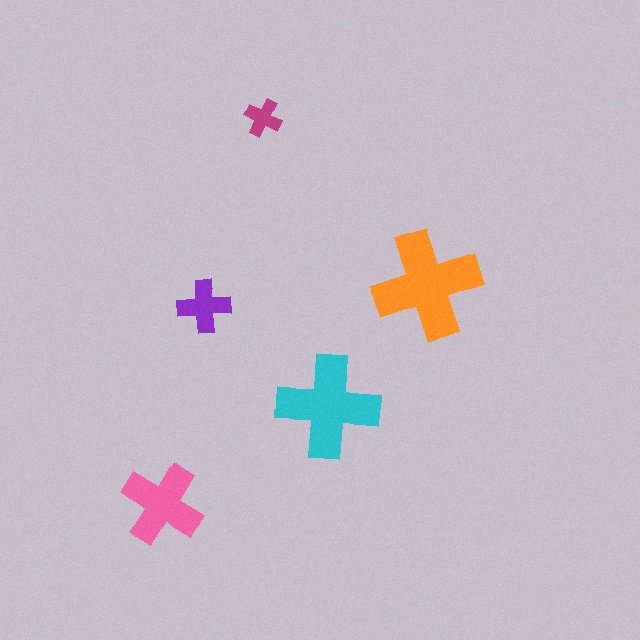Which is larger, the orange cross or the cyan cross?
The orange one.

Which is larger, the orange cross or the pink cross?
The orange one.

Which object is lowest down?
The pink cross is bottommost.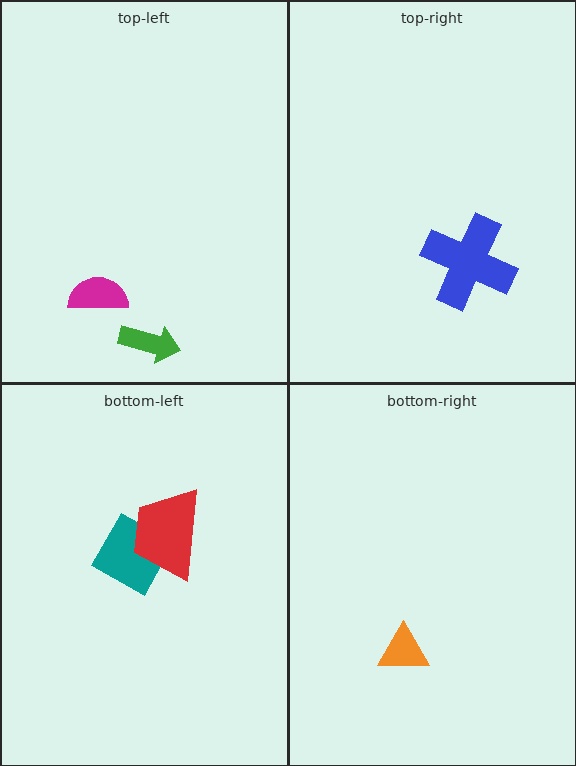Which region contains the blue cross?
The top-right region.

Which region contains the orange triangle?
The bottom-right region.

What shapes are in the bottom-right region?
The orange triangle.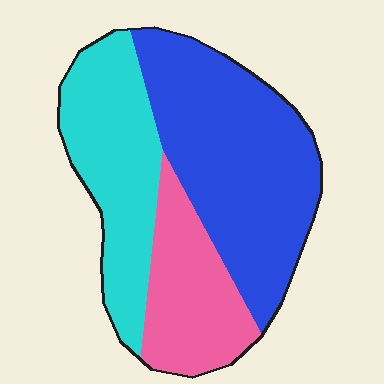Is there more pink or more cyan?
Cyan.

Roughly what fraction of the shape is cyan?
Cyan takes up about one third (1/3) of the shape.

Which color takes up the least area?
Pink, at roughly 25%.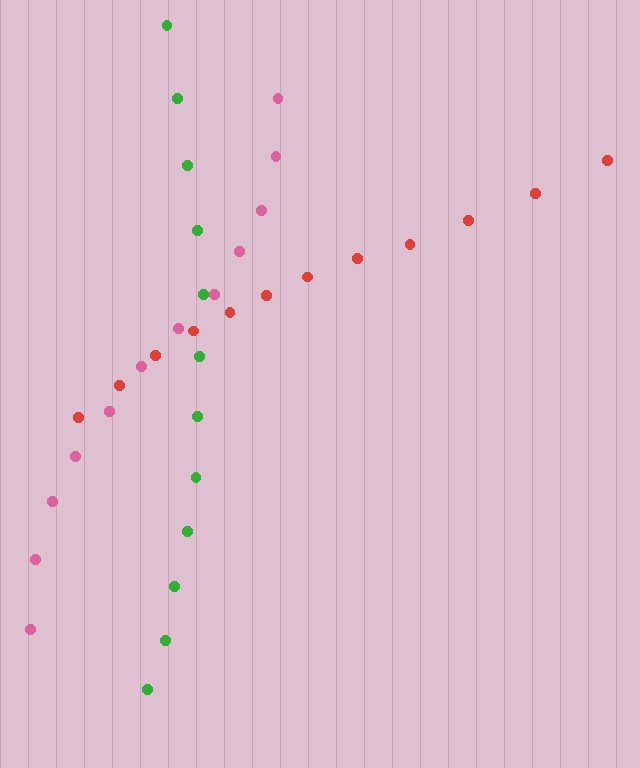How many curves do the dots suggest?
There are 3 distinct paths.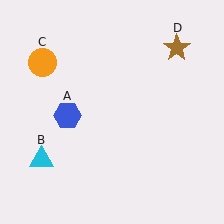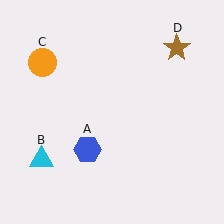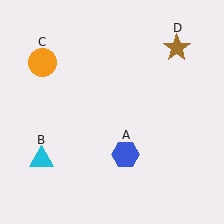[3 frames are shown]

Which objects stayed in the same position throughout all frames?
Cyan triangle (object B) and orange circle (object C) and brown star (object D) remained stationary.